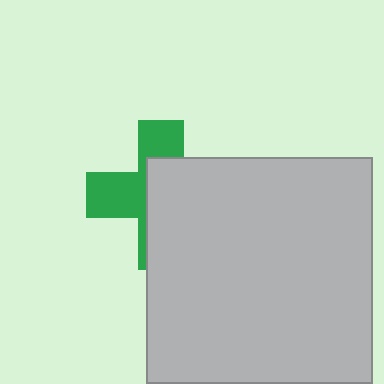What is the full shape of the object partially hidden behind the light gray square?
The partially hidden object is a green cross.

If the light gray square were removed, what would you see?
You would see the complete green cross.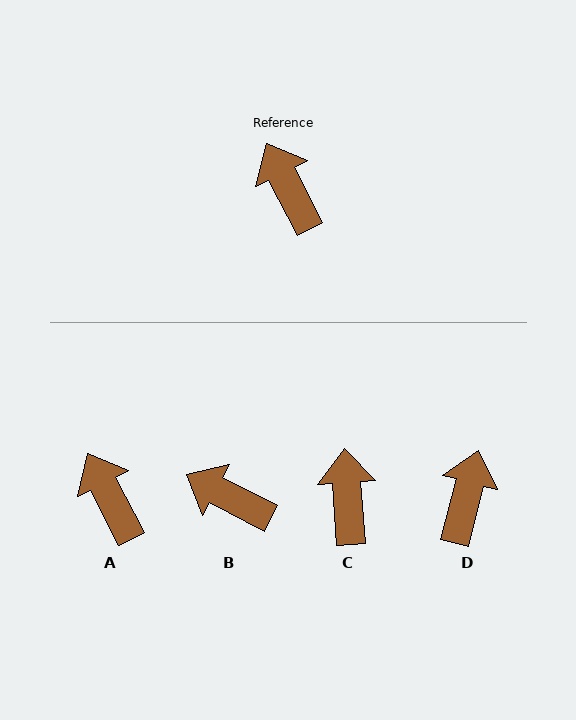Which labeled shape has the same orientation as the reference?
A.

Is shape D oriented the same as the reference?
No, it is off by about 42 degrees.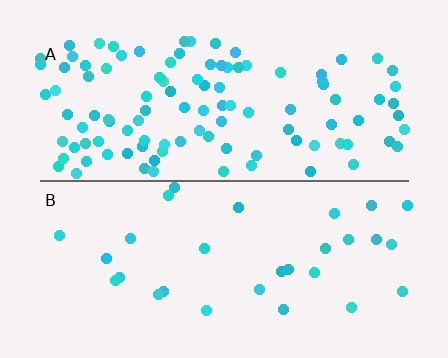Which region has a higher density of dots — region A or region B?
A (the top).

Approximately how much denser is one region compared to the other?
Approximately 3.6× — region A over region B.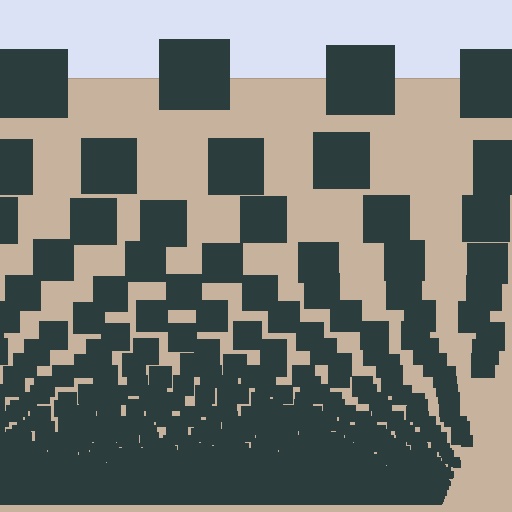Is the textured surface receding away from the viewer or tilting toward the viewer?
The surface appears to tilt toward the viewer. Texture elements get larger and sparser toward the top.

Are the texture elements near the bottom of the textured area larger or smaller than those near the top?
Smaller. The gradient is inverted — elements near the bottom are smaller and denser.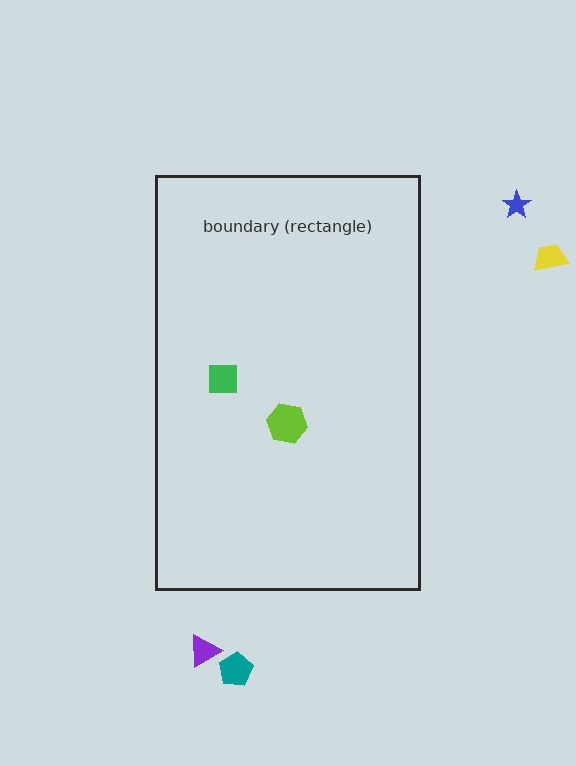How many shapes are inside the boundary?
2 inside, 4 outside.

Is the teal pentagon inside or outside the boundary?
Outside.